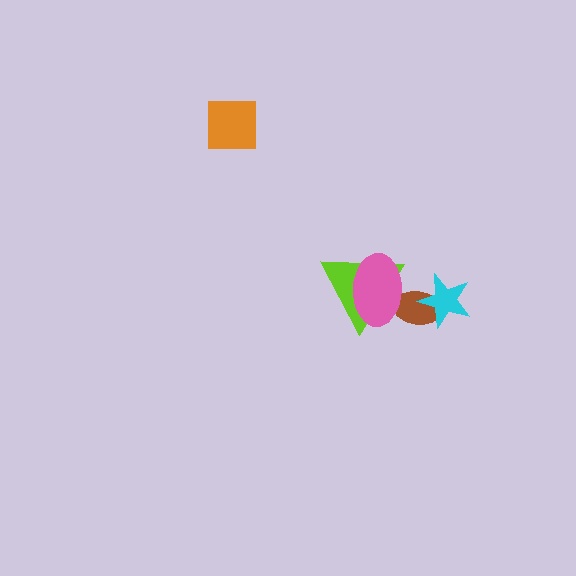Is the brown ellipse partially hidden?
Yes, it is partially covered by another shape.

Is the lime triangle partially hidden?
Yes, it is partially covered by another shape.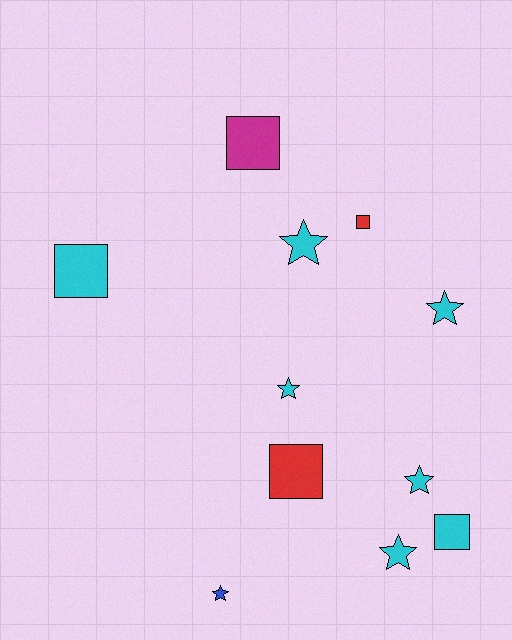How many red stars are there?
There are no red stars.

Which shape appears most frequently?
Star, with 6 objects.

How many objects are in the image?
There are 11 objects.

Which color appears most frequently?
Cyan, with 7 objects.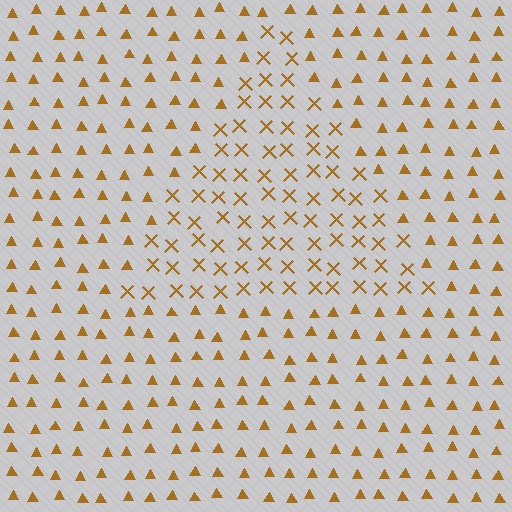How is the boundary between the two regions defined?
The boundary is defined by a change in element shape: X marks inside vs. triangles outside. All elements share the same color and spacing.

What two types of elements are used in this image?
The image uses X marks inside the triangle region and triangles outside it.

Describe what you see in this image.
The image is filled with small brown elements arranged in a uniform grid. A triangle-shaped region contains X marks, while the surrounding area contains triangles. The boundary is defined purely by the change in element shape.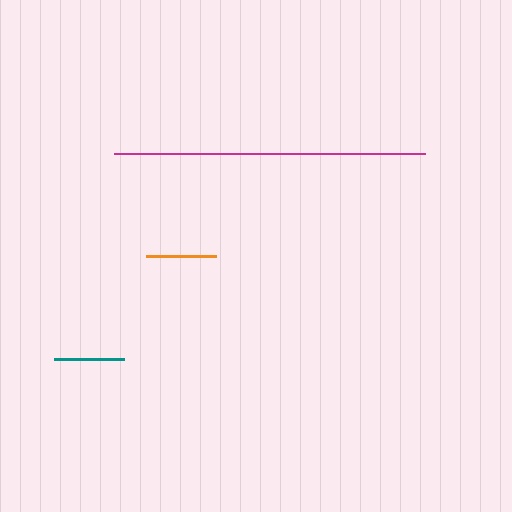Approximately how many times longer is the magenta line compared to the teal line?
The magenta line is approximately 4.5 times the length of the teal line.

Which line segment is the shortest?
The teal line is the shortest at approximately 69 pixels.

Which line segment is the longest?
The magenta line is the longest at approximately 312 pixels.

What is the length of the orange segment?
The orange segment is approximately 70 pixels long.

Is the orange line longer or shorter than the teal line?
The orange line is longer than the teal line.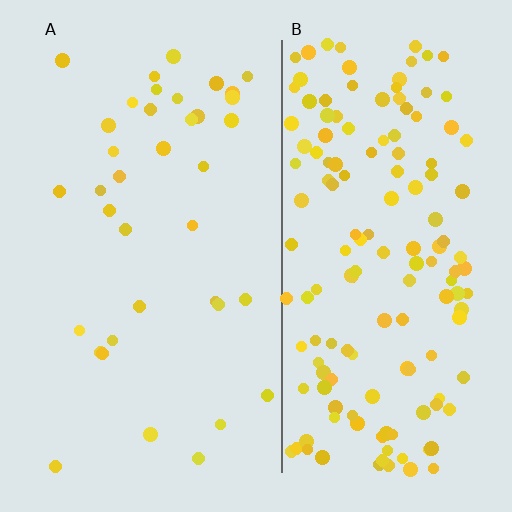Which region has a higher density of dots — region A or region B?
B (the right).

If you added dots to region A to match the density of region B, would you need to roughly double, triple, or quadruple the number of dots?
Approximately quadruple.